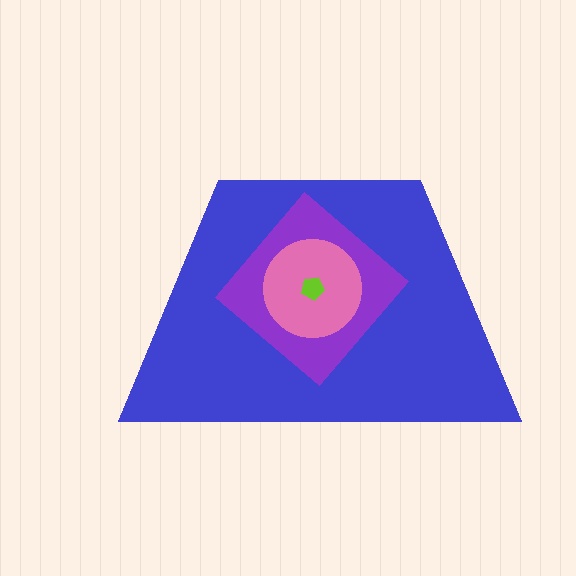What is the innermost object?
The lime pentagon.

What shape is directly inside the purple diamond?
The pink circle.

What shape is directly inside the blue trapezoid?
The purple diamond.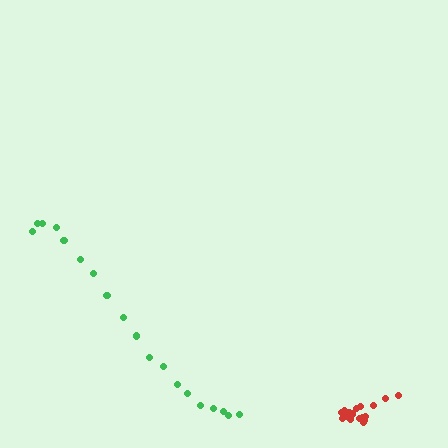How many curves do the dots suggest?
There are 2 distinct paths.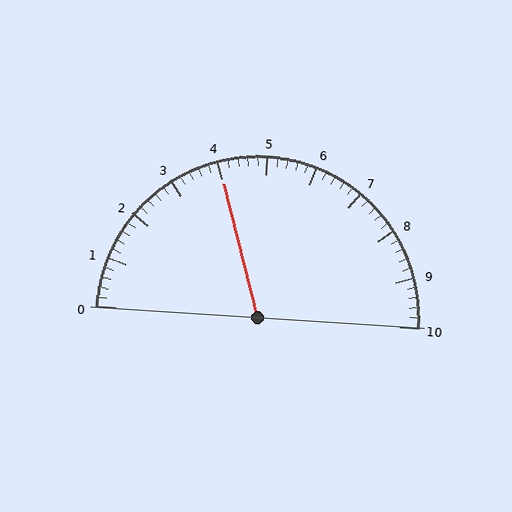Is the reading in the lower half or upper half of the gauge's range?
The reading is in the lower half of the range (0 to 10).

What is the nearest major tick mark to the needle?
The nearest major tick mark is 4.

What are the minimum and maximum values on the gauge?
The gauge ranges from 0 to 10.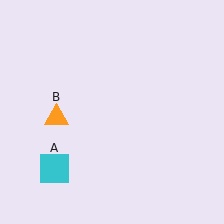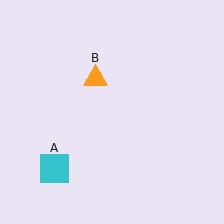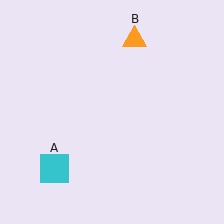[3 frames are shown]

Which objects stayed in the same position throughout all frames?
Cyan square (object A) remained stationary.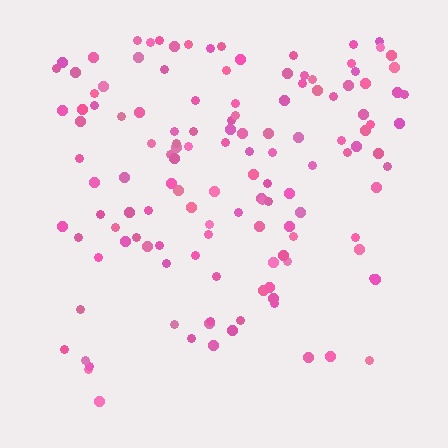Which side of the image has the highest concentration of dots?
The top.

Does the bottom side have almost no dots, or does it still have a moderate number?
Still a moderate number, just noticeably fewer than the top.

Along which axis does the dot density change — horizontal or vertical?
Vertical.